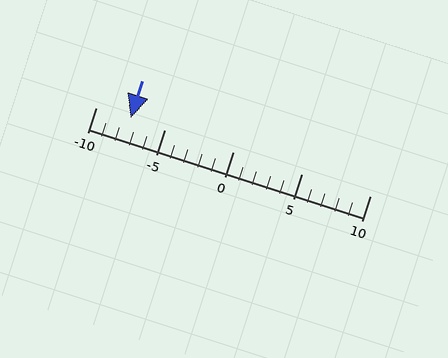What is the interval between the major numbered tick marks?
The major tick marks are spaced 5 units apart.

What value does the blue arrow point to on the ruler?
The blue arrow points to approximately -8.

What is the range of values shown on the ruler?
The ruler shows values from -10 to 10.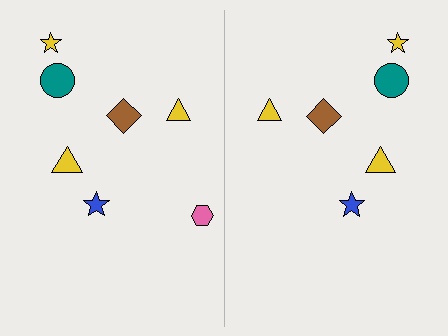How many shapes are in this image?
There are 13 shapes in this image.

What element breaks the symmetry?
A pink hexagon is missing from the right side.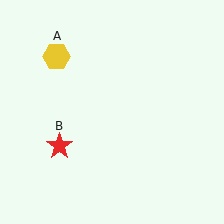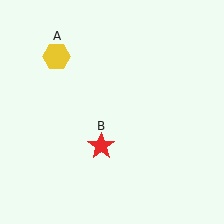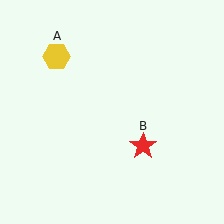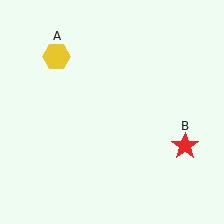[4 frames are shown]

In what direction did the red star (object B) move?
The red star (object B) moved right.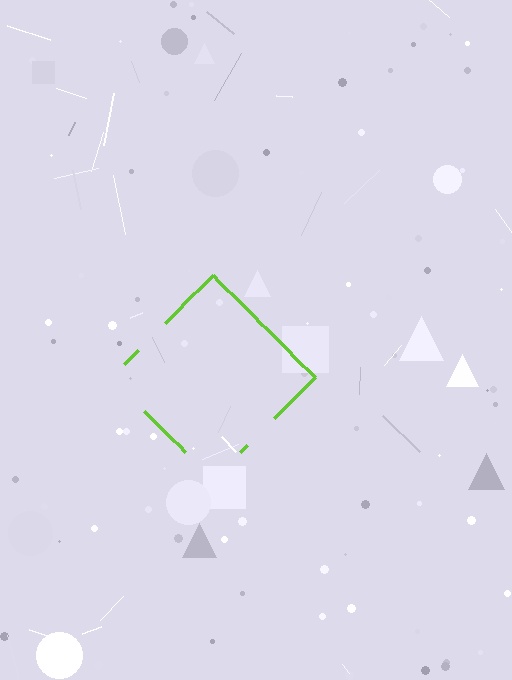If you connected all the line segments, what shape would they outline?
They would outline a diamond.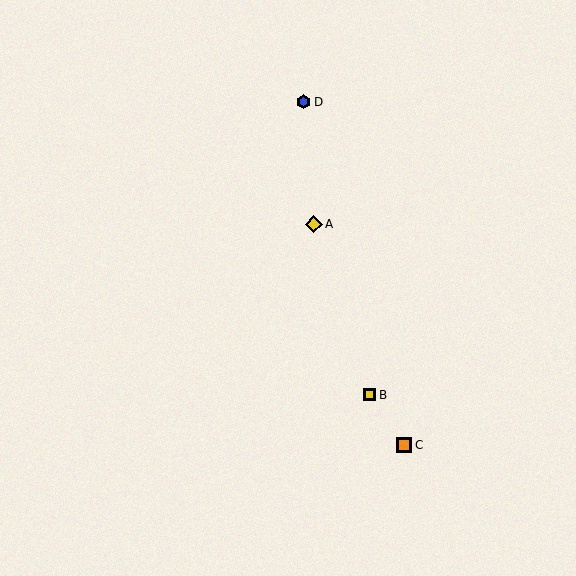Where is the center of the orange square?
The center of the orange square is at (404, 445).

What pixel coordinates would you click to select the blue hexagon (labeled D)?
Click at (304, 102) to select the blue hexagon D.